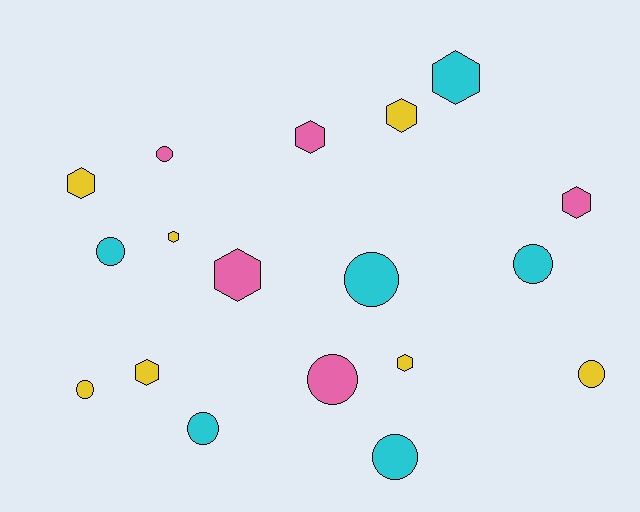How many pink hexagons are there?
There are 3 pink hexagons.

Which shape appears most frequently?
Circle, with 9 objects.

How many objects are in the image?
There are 18 objects.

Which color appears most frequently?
Yellow, with 7 objects.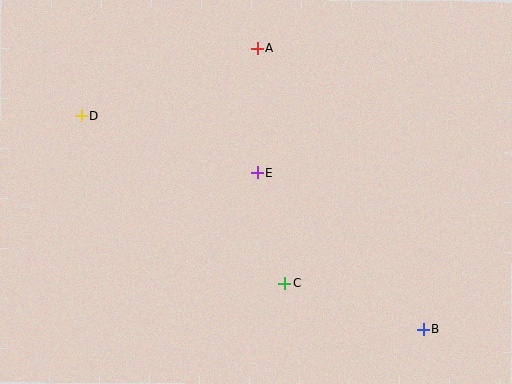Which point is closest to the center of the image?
Point E at (257, 173) is closest to the center.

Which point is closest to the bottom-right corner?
Point B is closest to the bottom-right corner.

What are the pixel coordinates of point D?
Point D is at (81, 116).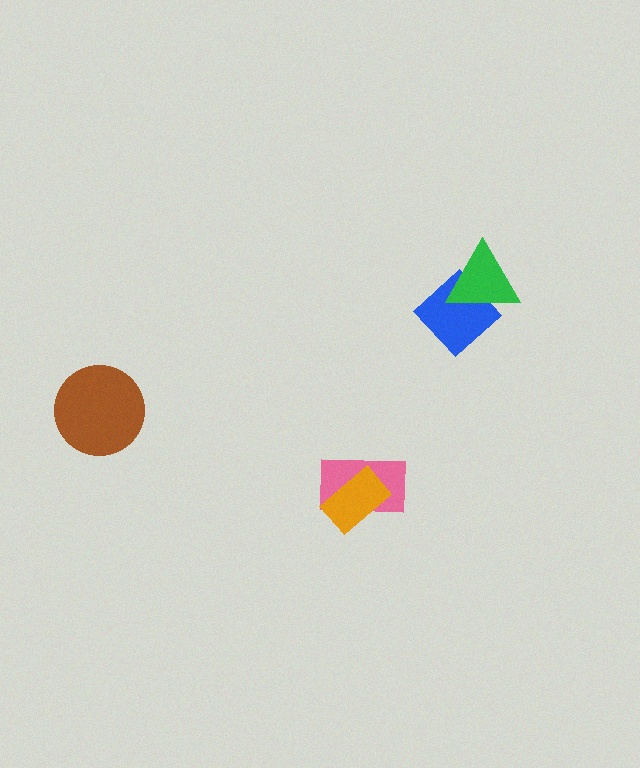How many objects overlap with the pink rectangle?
1 object overlaps with the pink rectangle.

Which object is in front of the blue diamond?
The green triangle is in front of the blue diamond.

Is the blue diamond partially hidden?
Yes, it is partially covered by another shape.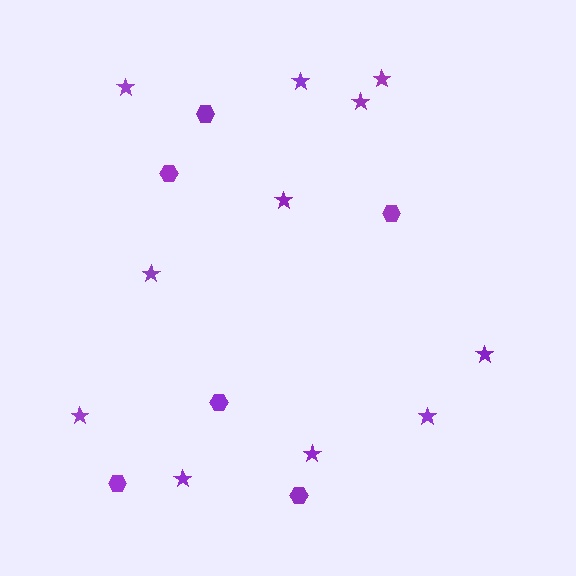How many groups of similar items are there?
There are 2 groups: one group of hexagons (6) and one group of stars (11).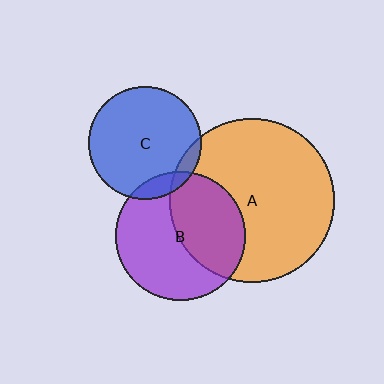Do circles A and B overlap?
Yes.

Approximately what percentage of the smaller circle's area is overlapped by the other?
Approximately 45%.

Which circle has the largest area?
Circle A (orange).